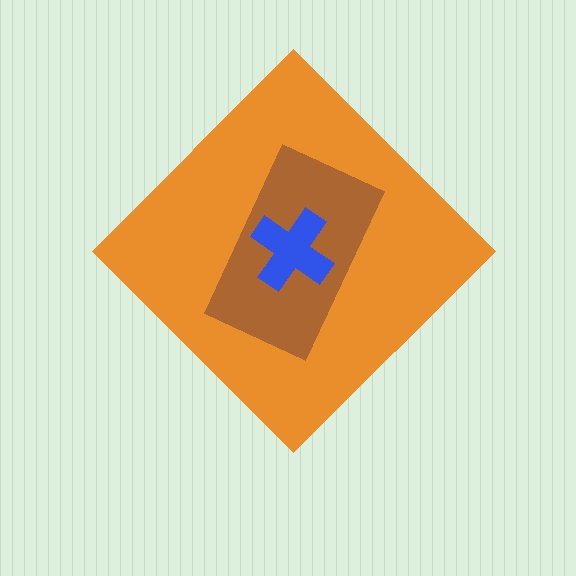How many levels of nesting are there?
3.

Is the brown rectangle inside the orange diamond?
Yes.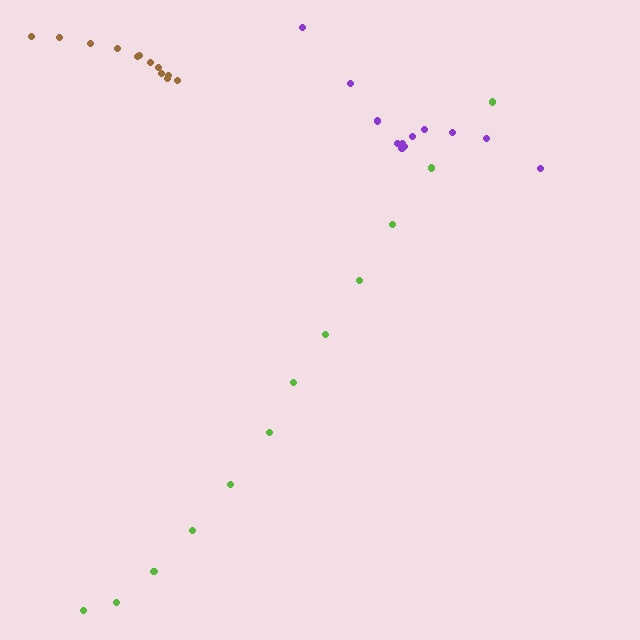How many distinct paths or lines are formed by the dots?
There are 3 distinct paths.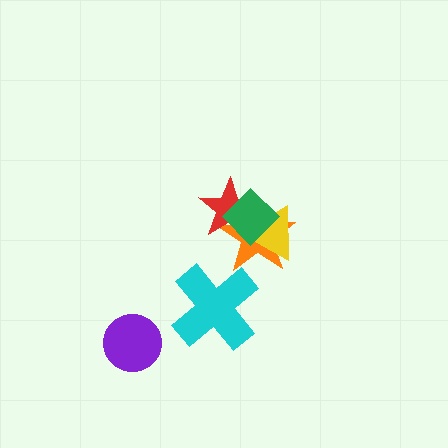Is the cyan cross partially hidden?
No, no other shape covers it.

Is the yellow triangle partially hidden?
Yes, it is partially covered by another shape.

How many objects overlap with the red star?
3 objects overlap with the red star.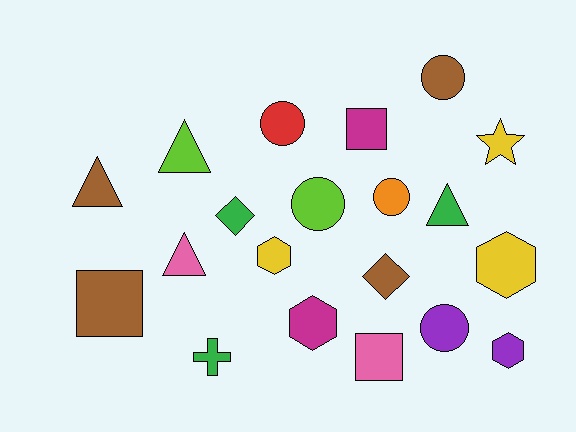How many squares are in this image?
There are 3 squares.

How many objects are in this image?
There are 20 objects.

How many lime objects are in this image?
There are 2 lime objects.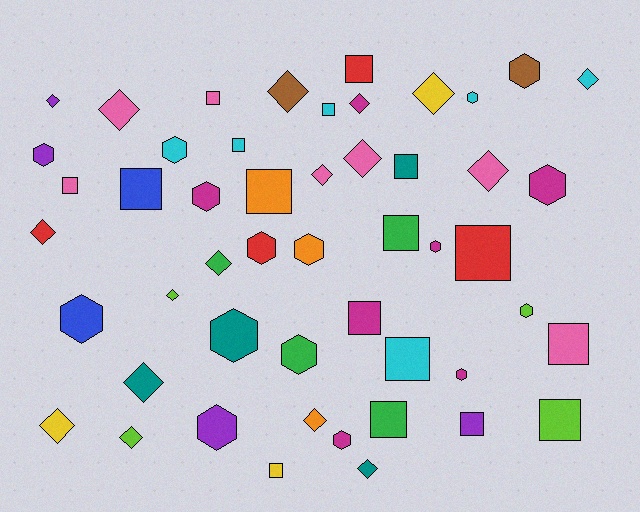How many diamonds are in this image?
There are 17 diamonds.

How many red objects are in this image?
There are 4 red objects.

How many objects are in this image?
There are 50 objects.